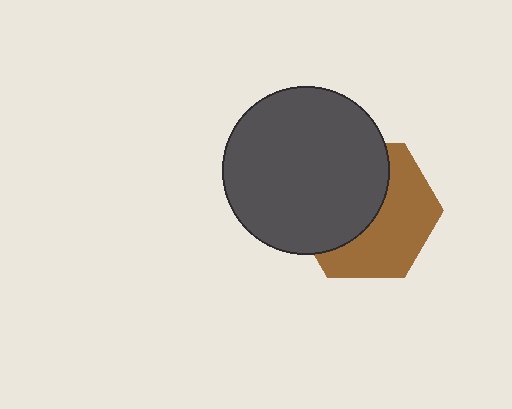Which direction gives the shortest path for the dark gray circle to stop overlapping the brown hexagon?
Moving toward the upper-left gives the shortest separation.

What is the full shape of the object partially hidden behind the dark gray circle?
The partially hidden object is a brown hexagon.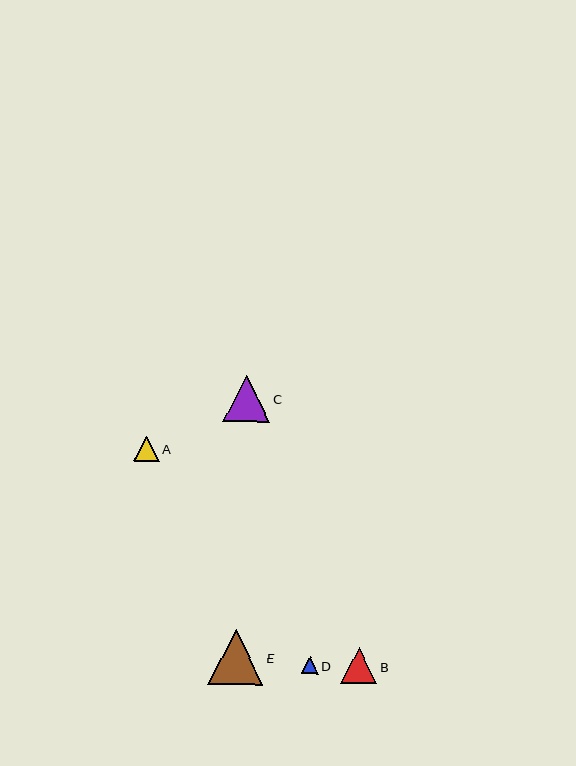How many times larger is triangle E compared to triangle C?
Triangle E is approximately 1.2 times the size of triangle C.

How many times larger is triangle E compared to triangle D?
Triangle E is approximately 3.3 times the size of triangle D.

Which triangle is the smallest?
Triangle D is the smallest with a size of approximately 17 pixels.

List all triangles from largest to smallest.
From largest to smallest: E, C, B, A, D.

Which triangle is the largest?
Triangle E is the largest with a size of approximately 55 pixels.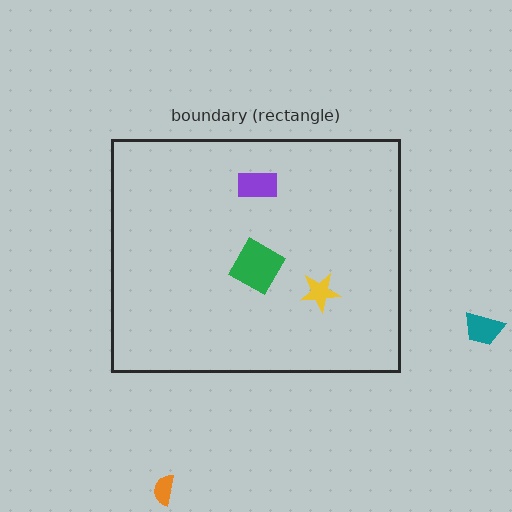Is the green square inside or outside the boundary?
Inside.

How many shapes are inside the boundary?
3 inside, 2 outside.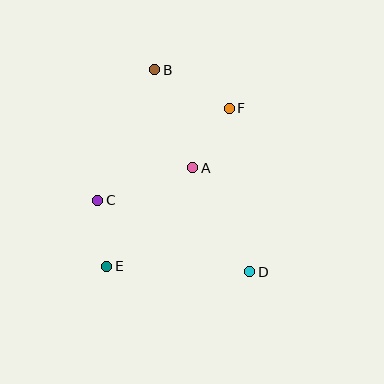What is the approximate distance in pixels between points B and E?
The distance between B and E is approximately 202 pixels.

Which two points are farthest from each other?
Points B and D are farthest from each other.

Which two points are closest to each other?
Points C and E are closest to each other.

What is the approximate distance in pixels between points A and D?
The distance between A and D is approximately 118 pixels.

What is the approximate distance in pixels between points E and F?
The distance between E and F is approximately 200 pixels.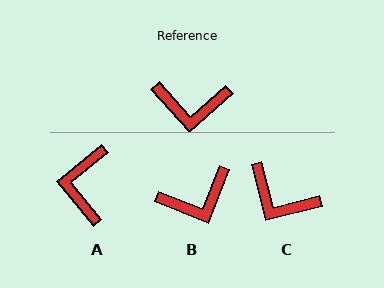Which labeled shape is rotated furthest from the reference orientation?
A, about 93 degrees away.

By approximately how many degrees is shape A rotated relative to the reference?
Approximately 93 degrees clockwise.